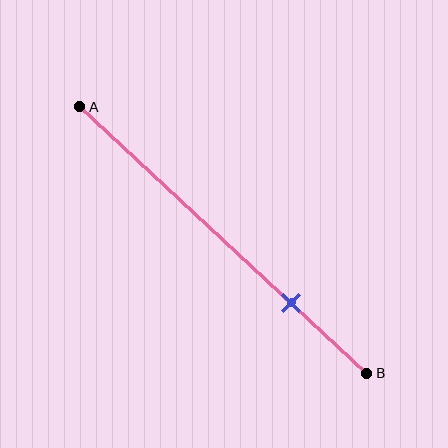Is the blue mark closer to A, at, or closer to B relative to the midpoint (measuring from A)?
The blue mark is closer to point B than the midpoint of segment AB.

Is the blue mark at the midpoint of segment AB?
No, the mark is at about 75% from A, not at the 50% midpoint.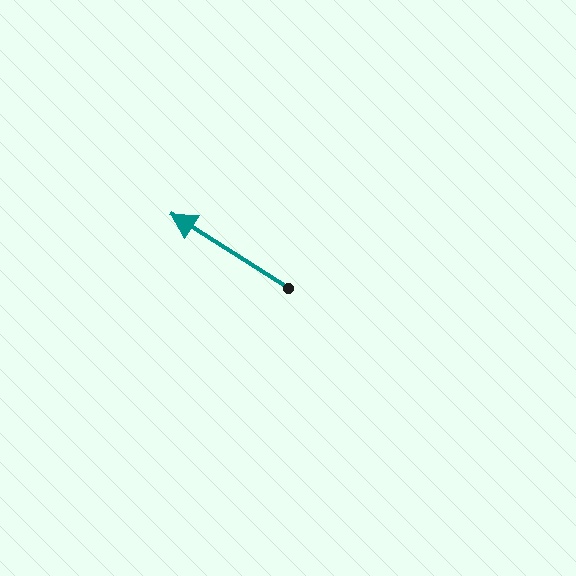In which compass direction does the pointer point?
Northwest.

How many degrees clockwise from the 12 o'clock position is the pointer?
Approximately 302 degrees.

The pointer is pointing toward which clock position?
Roughly 10 o'clock.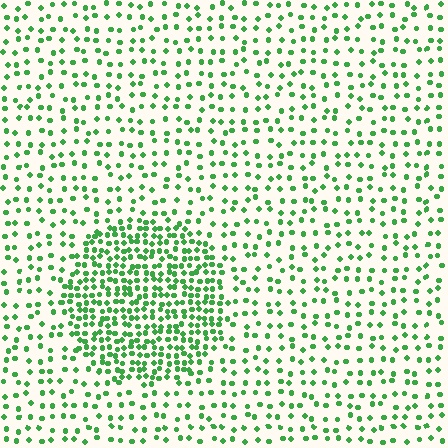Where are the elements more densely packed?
The elements are more densely packed inside the circle boundary.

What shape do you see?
I see a circle.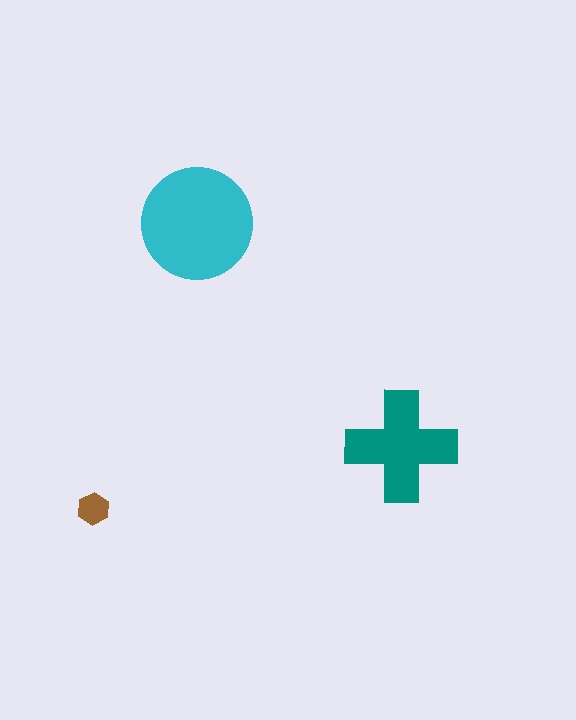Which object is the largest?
The cyan circle.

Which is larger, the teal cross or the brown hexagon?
The teal cross.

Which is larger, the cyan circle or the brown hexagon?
The cyan circle.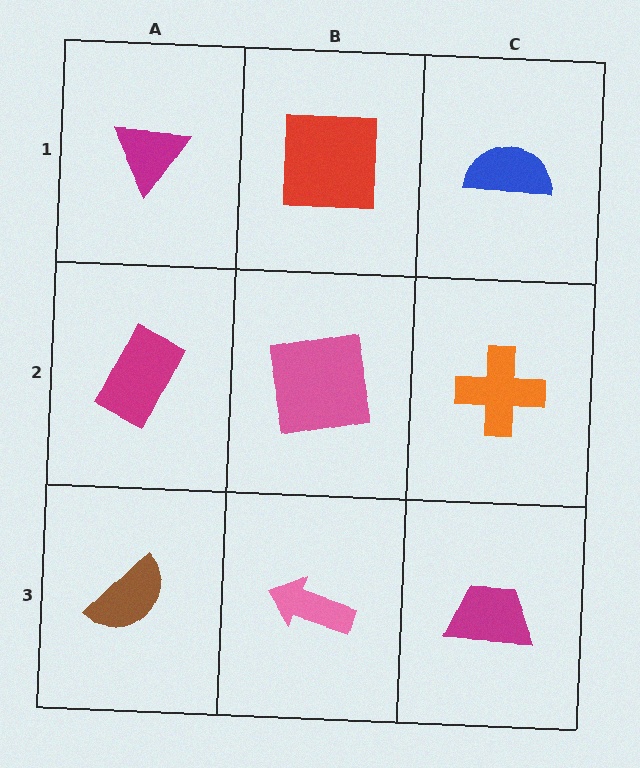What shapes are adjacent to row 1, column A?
A magenta rectangle (row 2, column A), a red square (row 1, column B).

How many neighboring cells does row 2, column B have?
4.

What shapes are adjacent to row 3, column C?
An orange cross (row 2, column C), a pink arrow (row 3, column B).